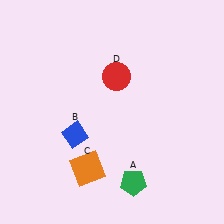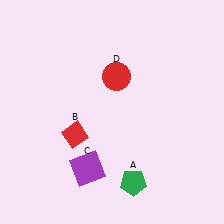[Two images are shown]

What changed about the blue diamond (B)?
In Image 1, B is blue. In Image 2, it changed to red.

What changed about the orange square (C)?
In Image 1, C is orange. In Image 2, it changed to purple.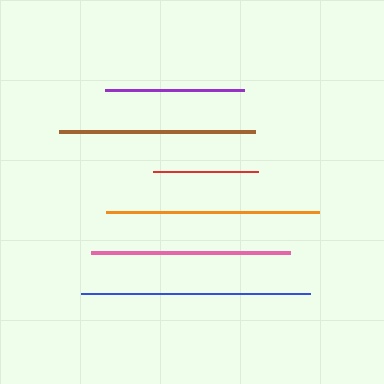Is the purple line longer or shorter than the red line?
The purple line is longer than the red line.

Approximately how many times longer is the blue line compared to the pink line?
The blue line is approximately 1.2 times the length of the pink line.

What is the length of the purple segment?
The purple segment is approximately 139 pixels long.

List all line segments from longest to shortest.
From longest to shortest: blue, orange, pink, brown, purple, red.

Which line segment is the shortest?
The red line is the shortest at approximately 105 pixels.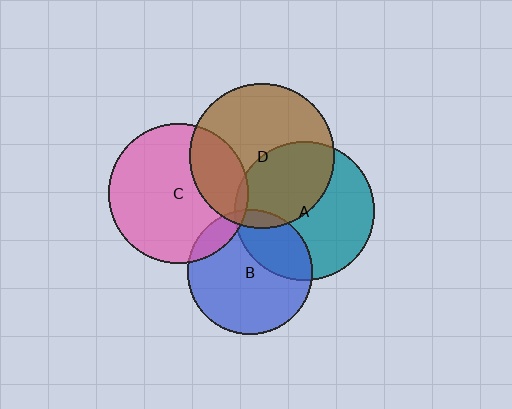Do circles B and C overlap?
Yes.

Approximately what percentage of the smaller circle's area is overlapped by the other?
Approximately 10%.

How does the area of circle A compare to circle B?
Approximately 1.2 times.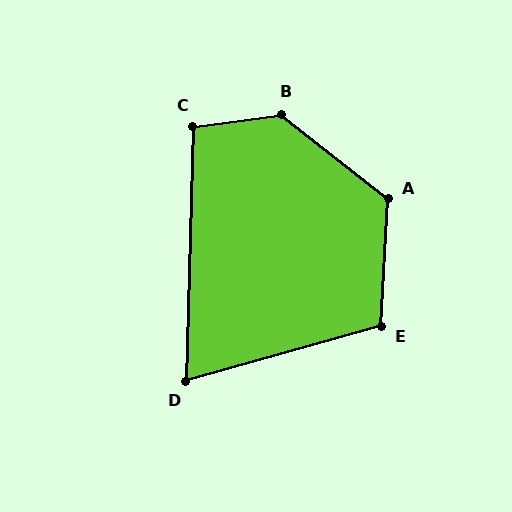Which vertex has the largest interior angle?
B, at approximately 134 degrees.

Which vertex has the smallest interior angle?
D, at approximately 73 degrees.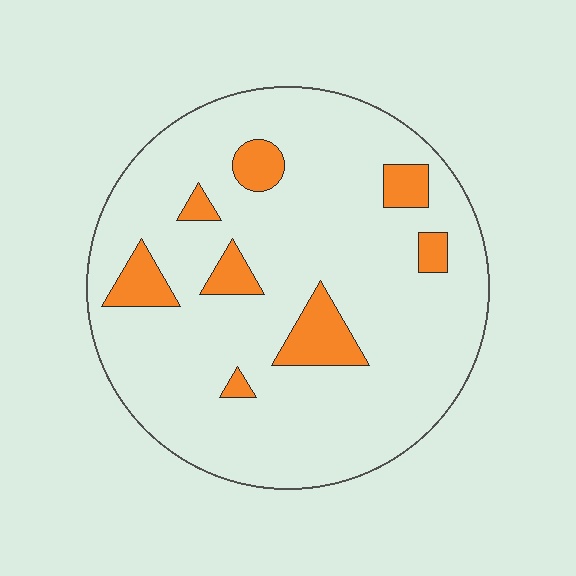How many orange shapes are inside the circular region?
8.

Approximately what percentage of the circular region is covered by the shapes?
Approximately 10%.